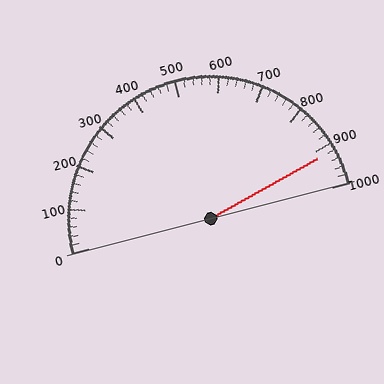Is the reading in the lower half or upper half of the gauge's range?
The reading is in the upper half of the range (0 to 1000).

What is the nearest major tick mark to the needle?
The nearest major tick mark is 900.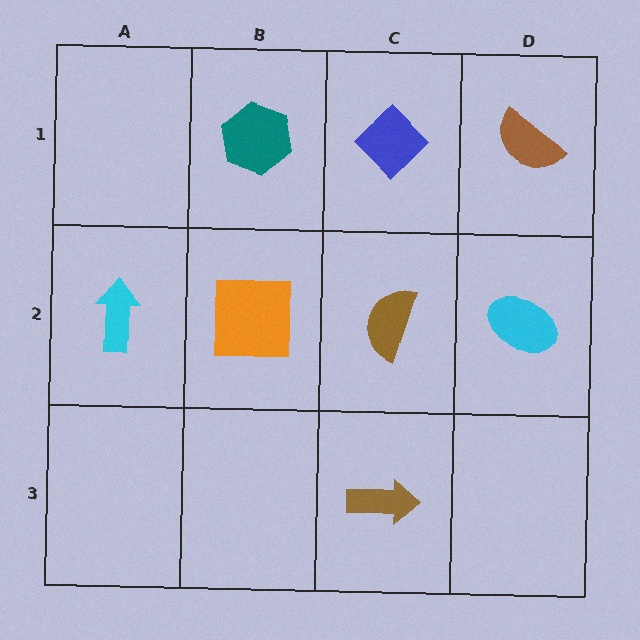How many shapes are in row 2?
4 shapes.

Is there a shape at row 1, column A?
No, that cell is empty.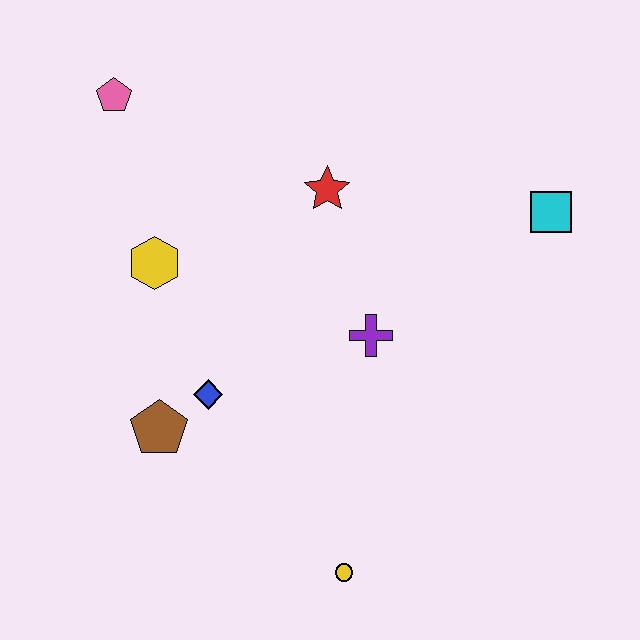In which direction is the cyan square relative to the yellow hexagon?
The cyan square is to the right of the yellow hexagon.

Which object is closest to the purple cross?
The red star is closest to the purple cross.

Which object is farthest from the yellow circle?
The pink pentagon is farthest from the yellow circle.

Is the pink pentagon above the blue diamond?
Yes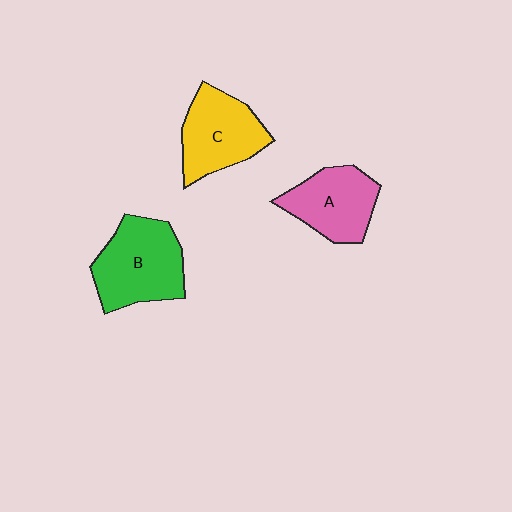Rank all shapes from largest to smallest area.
From largest to smallest: B (green), C (yellow), A (pink).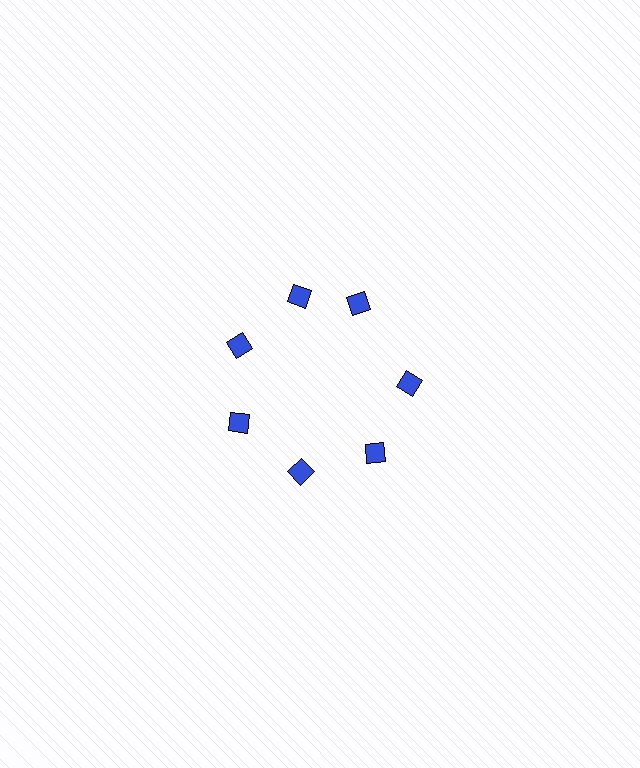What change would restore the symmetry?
The symmetry would be restored by rotating it back into even spacing with its neighbors so that all 7 diamonds sit at equal angles and equal distance from the center.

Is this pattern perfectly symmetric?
No. The 7 blue diamonds are arranged in a ring, but one element near the 1 o'clock position is rotated out of alignment along the ring, breaking the 7-fold rotational symmetry.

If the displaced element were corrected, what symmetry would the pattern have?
It would have 7-fold rotational symmetry — the pattern would map onto itself every 51 degrees.